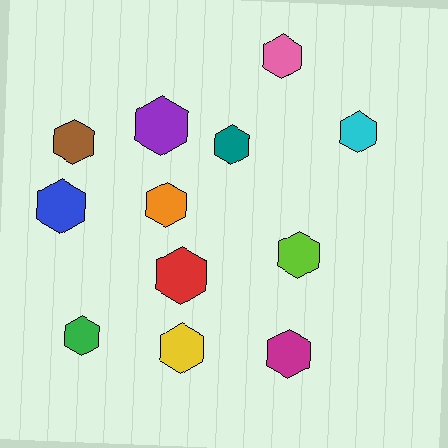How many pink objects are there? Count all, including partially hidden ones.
There is 1 pink object.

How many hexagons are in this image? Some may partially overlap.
There are 12 hexagons.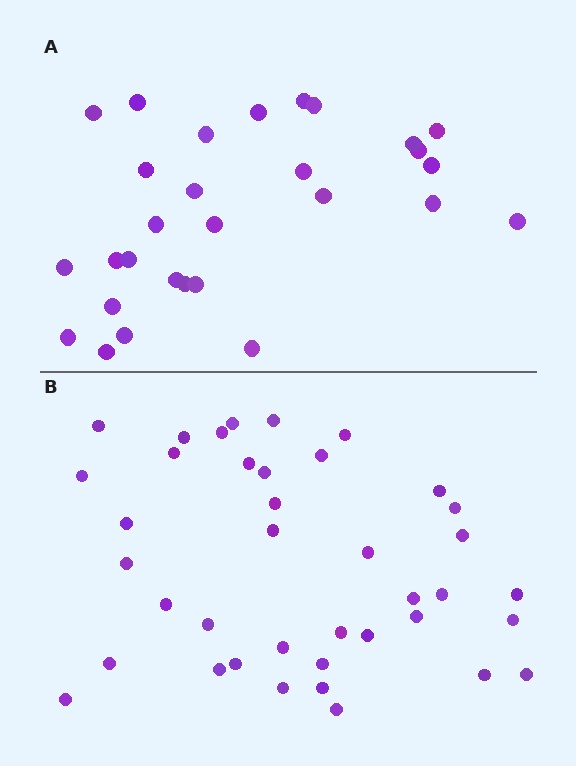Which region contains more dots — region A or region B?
Region B (the bottom region) has more dots.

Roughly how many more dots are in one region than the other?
Region B has roughly 10 or so more dots than region A.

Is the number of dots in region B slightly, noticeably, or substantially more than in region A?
Region B has noticeably more, but not dramatically so. The ratio is roughly 1.3 to 1.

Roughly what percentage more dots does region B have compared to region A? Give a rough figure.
About 35% more.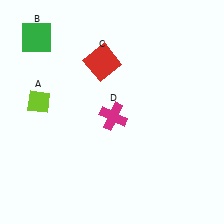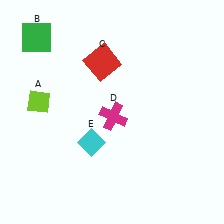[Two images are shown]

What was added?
A cyan diamond (E) was added in Image 2.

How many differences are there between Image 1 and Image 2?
There is 1 difference between the two images.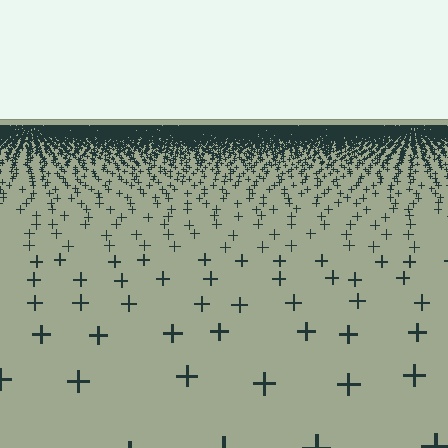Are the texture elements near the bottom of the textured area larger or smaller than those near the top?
Larger. Near the bottom, elements are closer to the viewer and appear at a bigger on-screen size.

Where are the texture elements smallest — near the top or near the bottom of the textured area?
Near the top.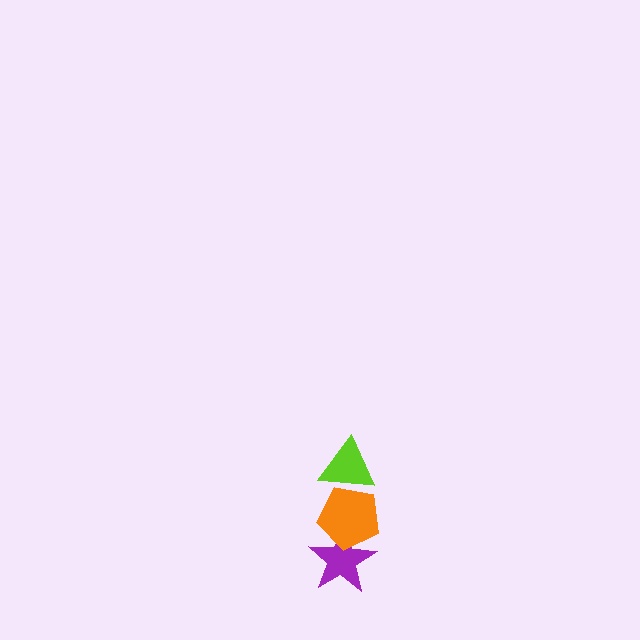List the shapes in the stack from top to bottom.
From top to bottom: the lime triangle, the orange pentagon, the purple star.